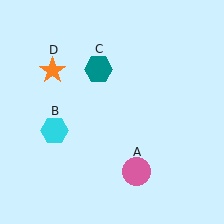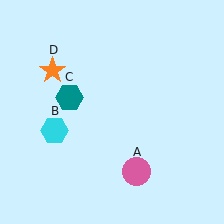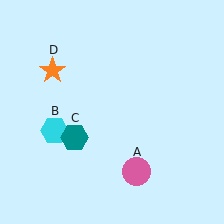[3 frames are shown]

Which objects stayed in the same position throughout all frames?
Pink circle (object A) and cyan hexagon (object B) and orange star (object D) remained stationary.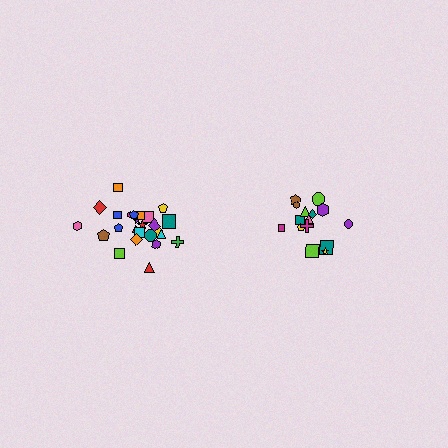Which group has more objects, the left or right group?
The left group.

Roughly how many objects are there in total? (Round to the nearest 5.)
Roughly 40 objects in total.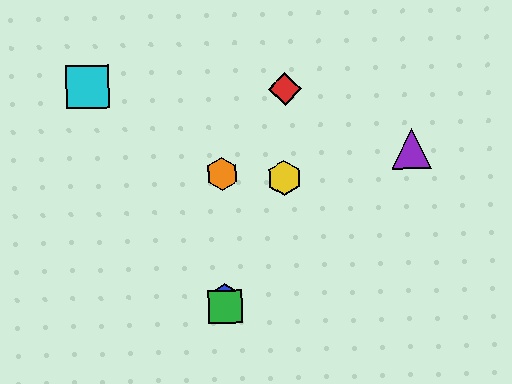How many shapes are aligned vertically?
3 shapes (the blue hexagon, the green square, the orange hexagon) are aligned vertically.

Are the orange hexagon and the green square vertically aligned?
Yes, both are at x≈222.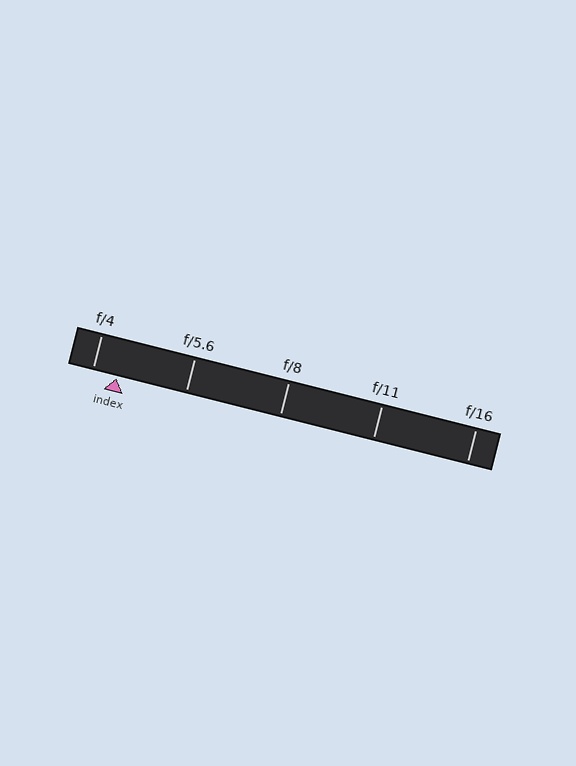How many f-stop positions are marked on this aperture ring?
There are 5 f-stop positions marked.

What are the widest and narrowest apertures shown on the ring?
The widest aperture shown is f/4 and the narrowest is f/16.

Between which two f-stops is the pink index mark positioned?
The index mark is between f/4 and f/5.6.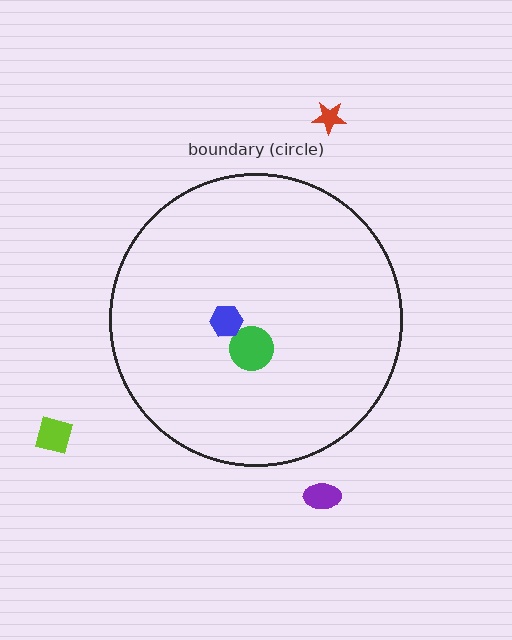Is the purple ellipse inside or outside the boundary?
Outside.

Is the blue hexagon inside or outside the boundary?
Inside.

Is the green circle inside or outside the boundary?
Inside.